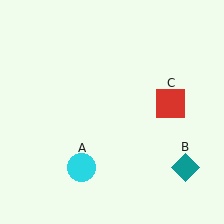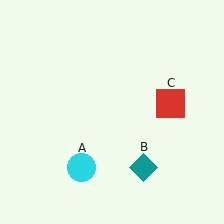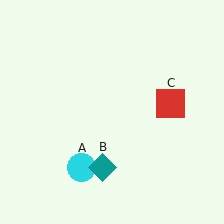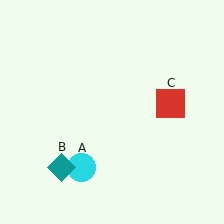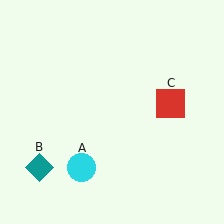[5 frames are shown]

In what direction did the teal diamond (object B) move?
The teal diamond (object B) moved left.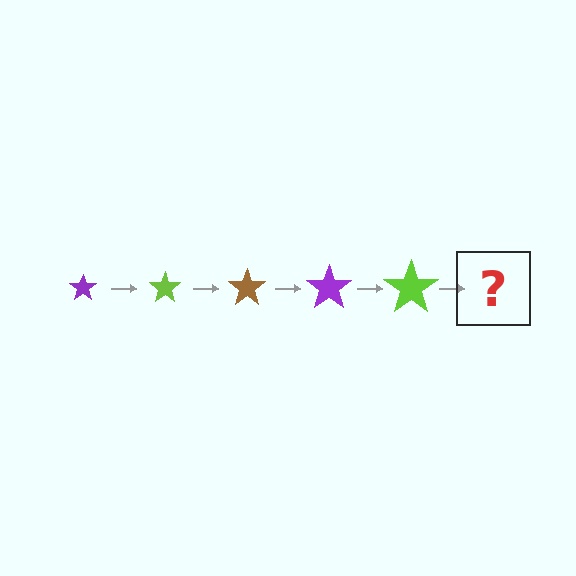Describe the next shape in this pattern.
It should be a brown star, larger than the previous one.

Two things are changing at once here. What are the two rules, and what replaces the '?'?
The two rules are that the star grows larger each step and the color cycles through purple, lime, and brown. The '?' should be a brown star, larger than the previous one.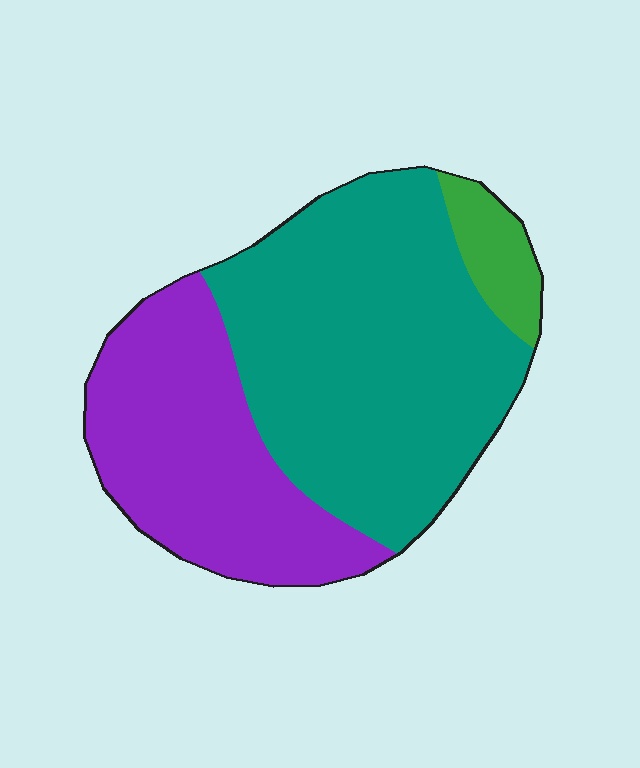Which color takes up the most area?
Teal, at roughly 55%.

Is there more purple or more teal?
Teal.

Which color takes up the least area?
Green, at roughly 5%.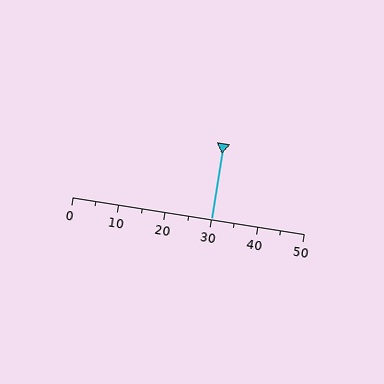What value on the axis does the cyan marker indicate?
The marker indicates approximately 30.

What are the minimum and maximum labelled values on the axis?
The axis runs from 0 to 50.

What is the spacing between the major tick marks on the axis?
The major ticks are spaced 10 apart.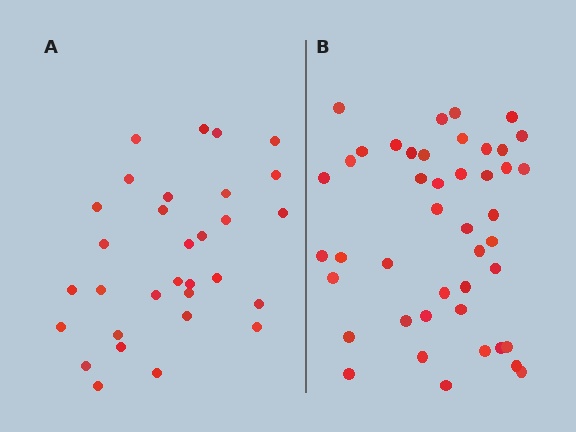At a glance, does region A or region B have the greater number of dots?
Region B (the right region) has more dots.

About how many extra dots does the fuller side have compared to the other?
Region B has approximately 15 more dots than region A.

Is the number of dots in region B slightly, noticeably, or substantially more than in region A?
Region B has noticeably more, but not dramatically so. The ratio is roughly 1.4 to 1.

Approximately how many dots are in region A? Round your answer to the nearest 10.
About 30 dots. (The exact count is 31, which rounds to 30.)